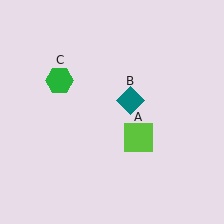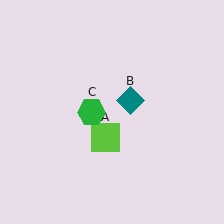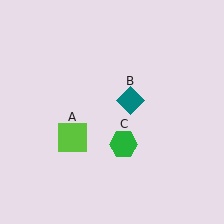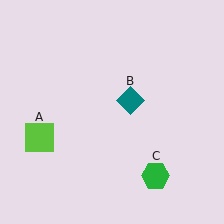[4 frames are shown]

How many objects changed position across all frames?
2 objects changed position: lime square (object A), green hexagon (object C).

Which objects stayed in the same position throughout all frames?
Teal diamond (object B) remained stationary.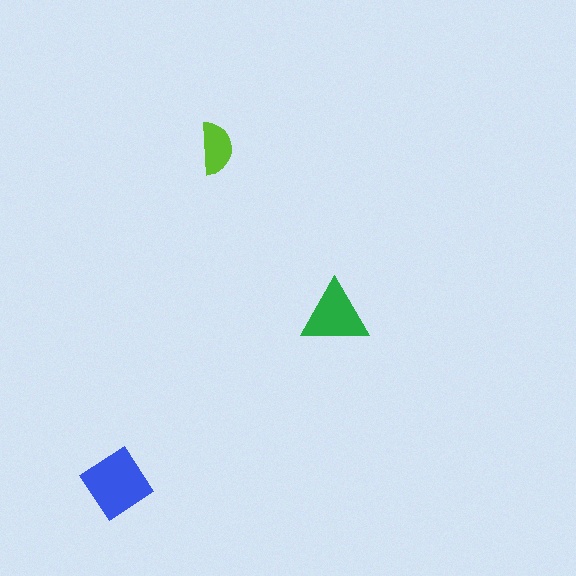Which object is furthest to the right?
The green triangle is rightmost.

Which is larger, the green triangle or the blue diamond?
The blue diamond.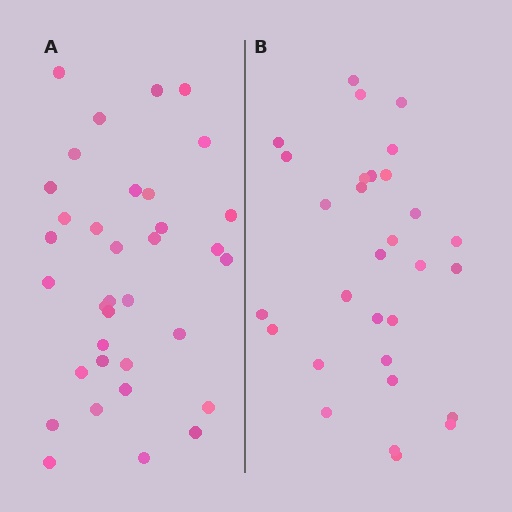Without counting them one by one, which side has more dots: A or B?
Region A (the left region) has more dots.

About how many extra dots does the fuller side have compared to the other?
Region A has about 5 more dots than region B.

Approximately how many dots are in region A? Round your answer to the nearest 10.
About 40 dots. (The exact count is 35, which rounds to 40.)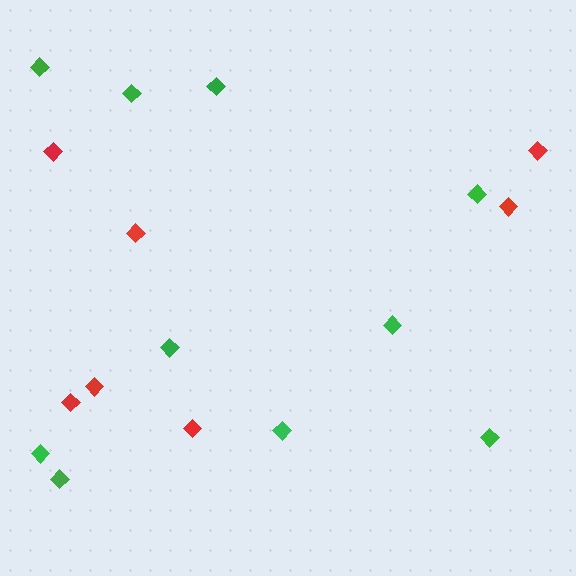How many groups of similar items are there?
There are 2 groups: one group of red diamonds (7) and one group of green diamonds (10).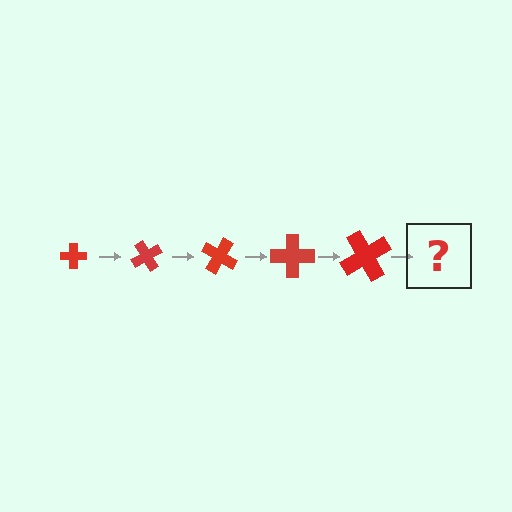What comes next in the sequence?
The next element should be a cross, larger than the previous one and rotated 300 degrees from the start.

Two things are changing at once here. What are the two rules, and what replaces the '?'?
The two rules are that the cross grows larger each step and it rotates 60 degrees each step. The '?' should be a cross, larger than the previous one and rotated 300 degrees from the start.